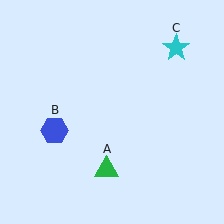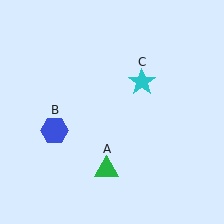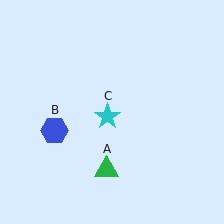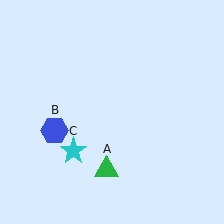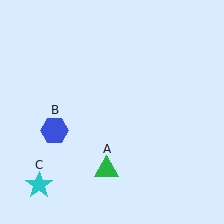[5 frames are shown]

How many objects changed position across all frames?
1 object changed position: cyan star (object C).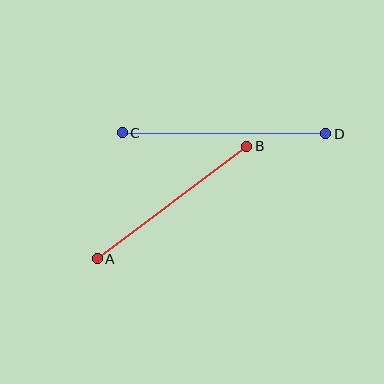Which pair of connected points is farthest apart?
Points C and D are farthest apart.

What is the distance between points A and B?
The distance is approximately 187 pixels.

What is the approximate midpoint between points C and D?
The midpoint is at approximately (224, 133) pixels.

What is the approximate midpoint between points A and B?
The midpoint is at approximately (172, 203) pixels.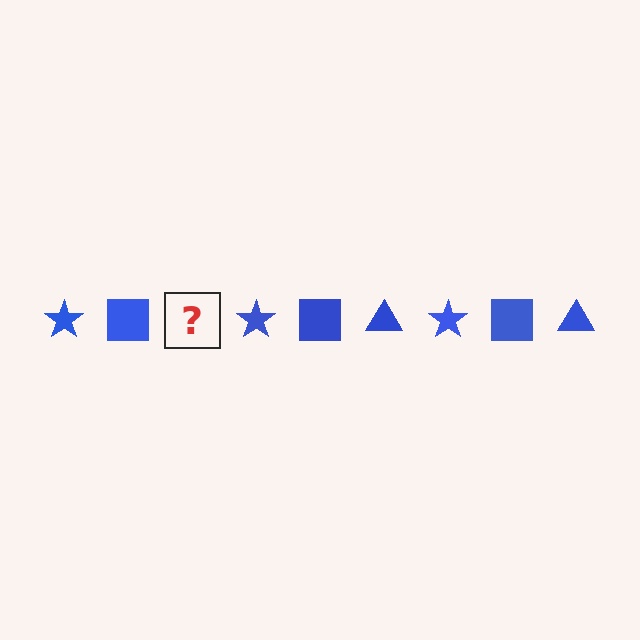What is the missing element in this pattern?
The missing element is a blue triangle.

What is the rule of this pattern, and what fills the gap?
The rule is that the pattern cycles through star, square, triangle shapes in blue. The gap should be filled with a blue triangle.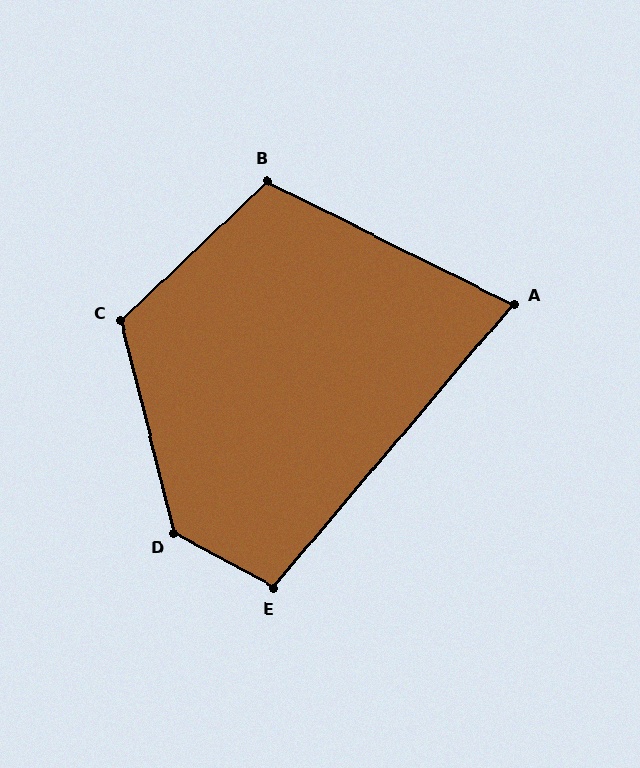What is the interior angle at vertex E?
Approximately 101 degrees (obtuse).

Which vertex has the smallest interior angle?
A, at approximately 76 degrees.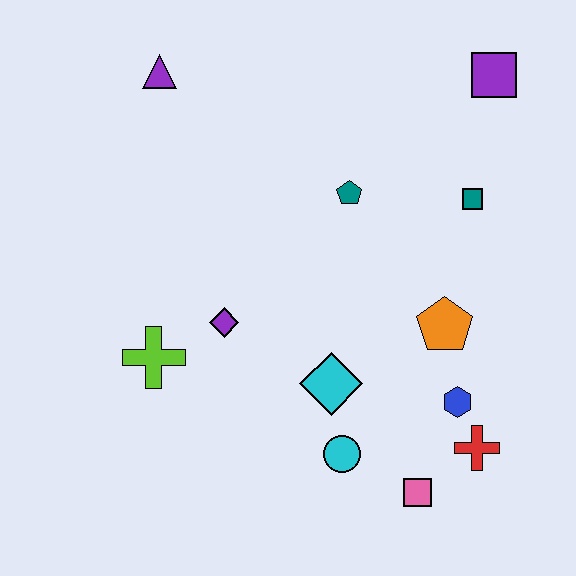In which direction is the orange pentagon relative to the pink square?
The orange pentagon is above the pink square.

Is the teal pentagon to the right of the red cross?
No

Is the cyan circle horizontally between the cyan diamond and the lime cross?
No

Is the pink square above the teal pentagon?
No